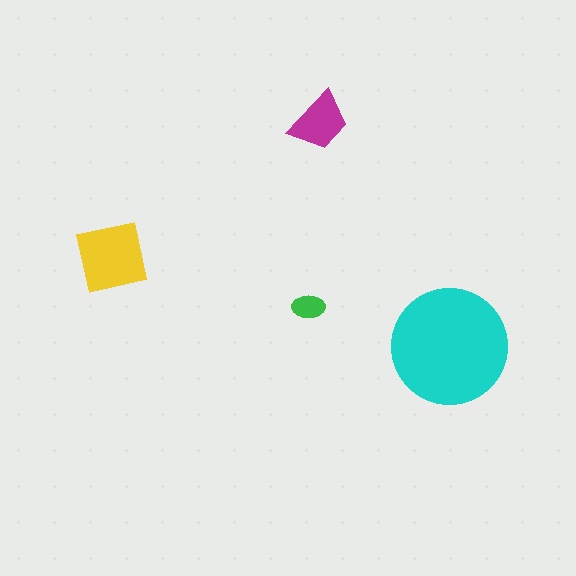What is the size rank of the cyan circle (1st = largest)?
1st.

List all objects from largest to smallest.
The cyan circle, the yellow square, the magenta trapezoid, the green ellipse.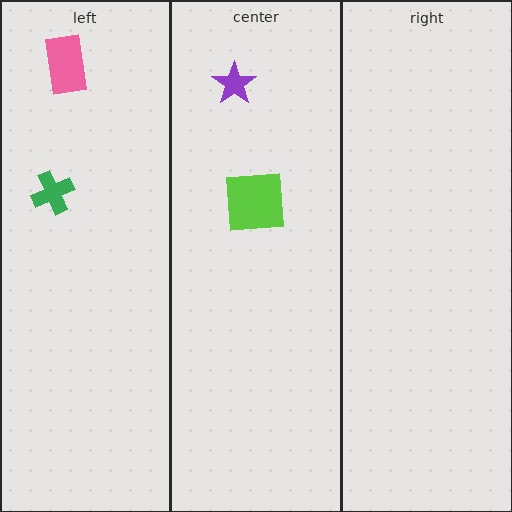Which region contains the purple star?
The center region.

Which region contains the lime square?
The center region.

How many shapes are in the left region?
2.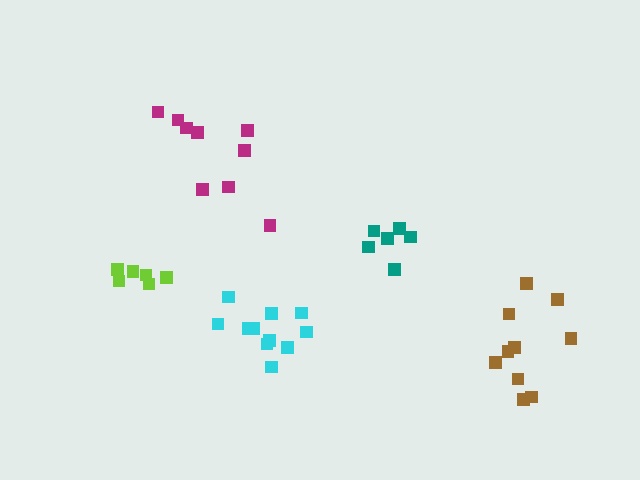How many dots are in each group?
Group 1: 10 dots, Group 2: 9 dots, Group 3: 6 dots, Group 4: 6 dots, Group 5: 11 dots (42 total).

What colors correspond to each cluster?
The clusters are colored: brown, magenta, lime, teal, cyan.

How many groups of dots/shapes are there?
There are 5 groups.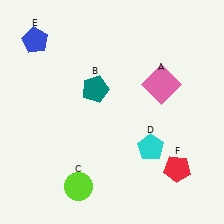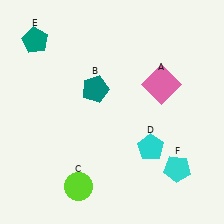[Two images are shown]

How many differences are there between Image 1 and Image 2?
There are 2 differences between the two images.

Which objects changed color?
E changed from blue to teal. F changed from red to cyan.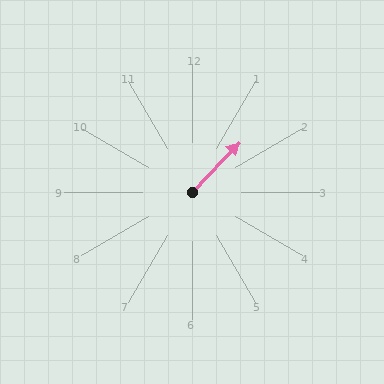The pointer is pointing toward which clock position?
Roughly 1 o'clock.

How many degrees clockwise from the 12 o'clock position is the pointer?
Approximately 43 degrees.